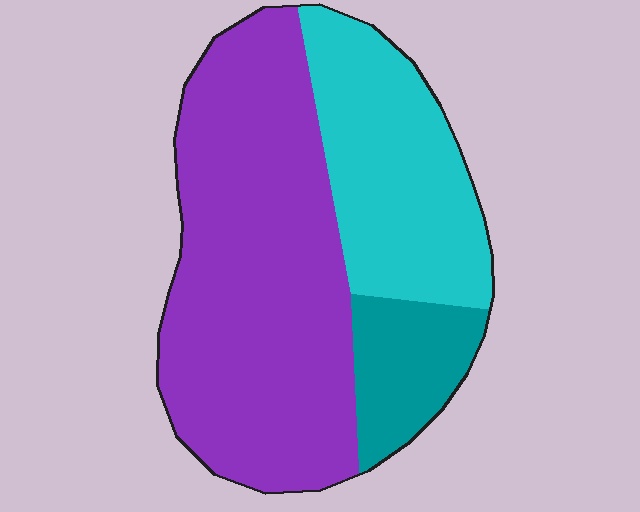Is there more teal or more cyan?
Cyan.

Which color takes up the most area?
Purple, at roughly 60%.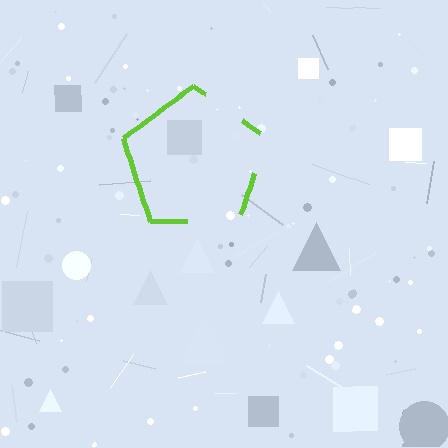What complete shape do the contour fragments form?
The contour fragments form a pentagon.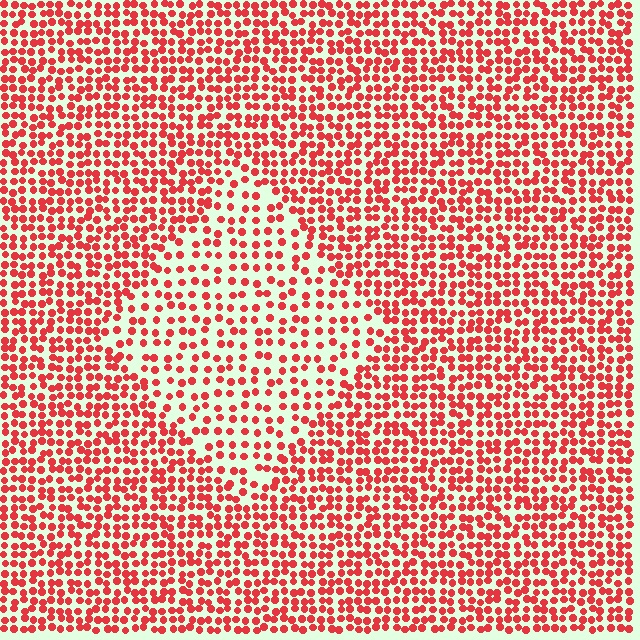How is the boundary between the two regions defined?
The boundary is defined by a change in element density (approximately 1.8x ratio). All elements are the same color, size, and shape.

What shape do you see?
I see a diamond.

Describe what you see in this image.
The image contains small red elements arranged at two different densities. A diamond-shaped region is visible where the elements are less densely packed than the surrounding area.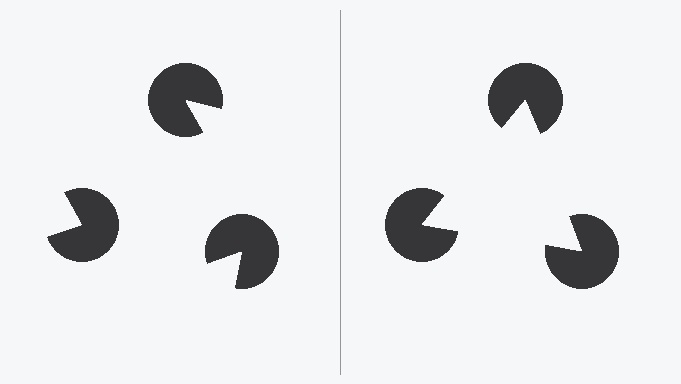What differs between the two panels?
The pac-man discs are positioned identically on both sides; only the wedge orientations differ. On the right they align to a triangle; on the left they are misaligned.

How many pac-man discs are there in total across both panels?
6 — 3 on each side.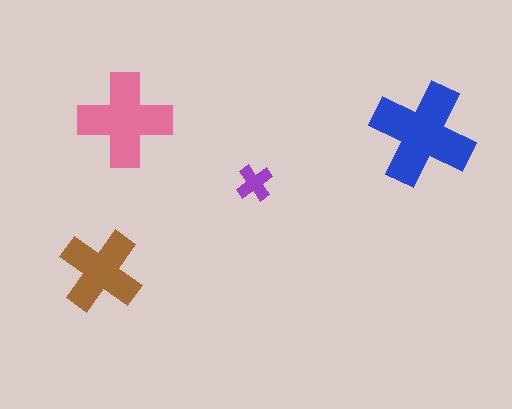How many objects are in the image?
There are 4 objects in the image.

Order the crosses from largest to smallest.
the blue one, the pink one, the brown one, the purple one.